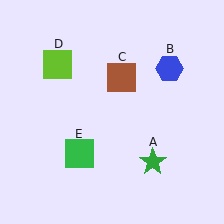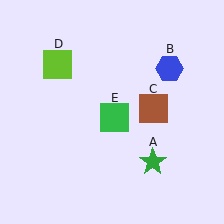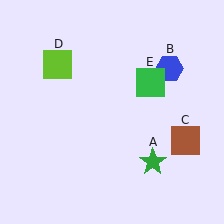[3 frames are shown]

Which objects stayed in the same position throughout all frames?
Green star (object A) and blue hexagon (object B) and lime square (object D) remained stationary.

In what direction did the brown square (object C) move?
The brown square (object C) moved down and to the right.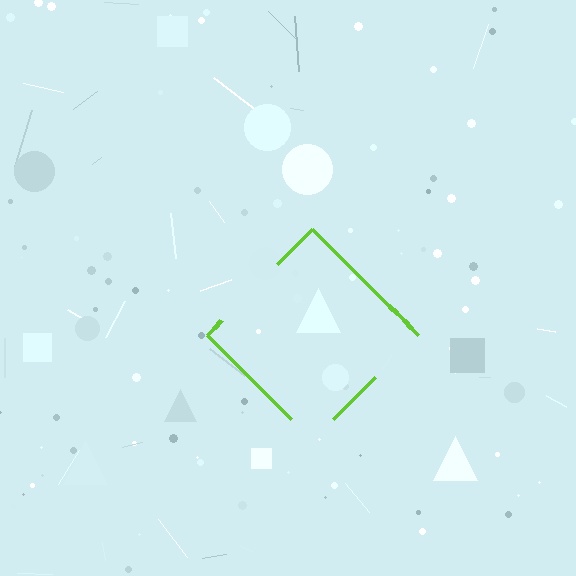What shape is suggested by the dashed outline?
The dashed outline suggests a diamond.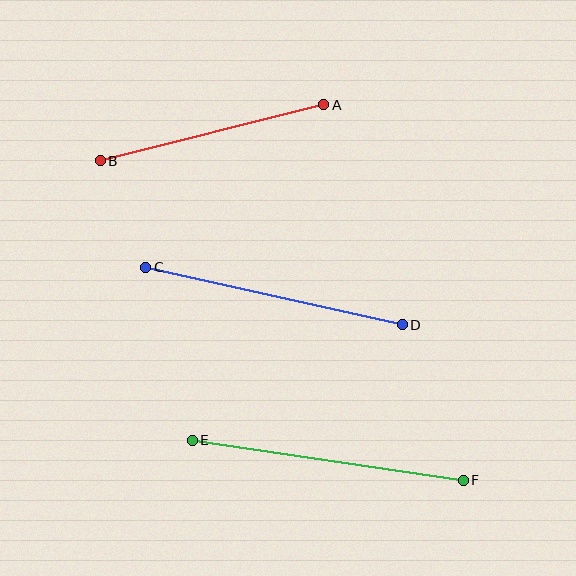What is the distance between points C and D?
The distance is approximately 263 pixels.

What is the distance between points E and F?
The distance is approximately 274 pixels.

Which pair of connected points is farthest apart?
Points E and F are farthest apart.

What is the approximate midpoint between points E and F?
The midpoint is at approximately (328, 460) pixels.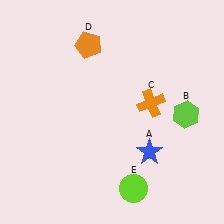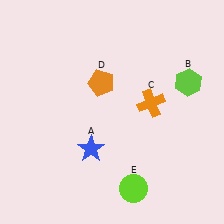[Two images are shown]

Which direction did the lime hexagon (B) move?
The lime hexagon (B) moved up.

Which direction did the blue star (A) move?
The blue star (A) moved left.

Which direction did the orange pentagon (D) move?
The orange pentagon (D) moved down.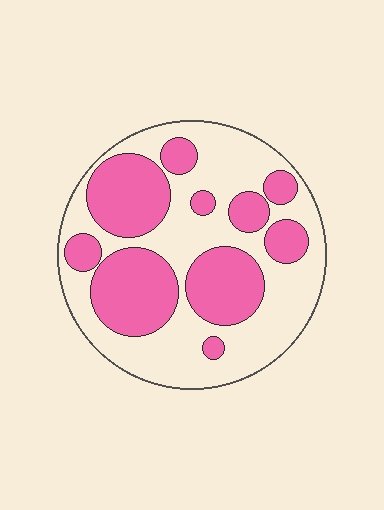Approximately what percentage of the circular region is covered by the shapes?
Approximately 40%.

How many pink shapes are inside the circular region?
10.